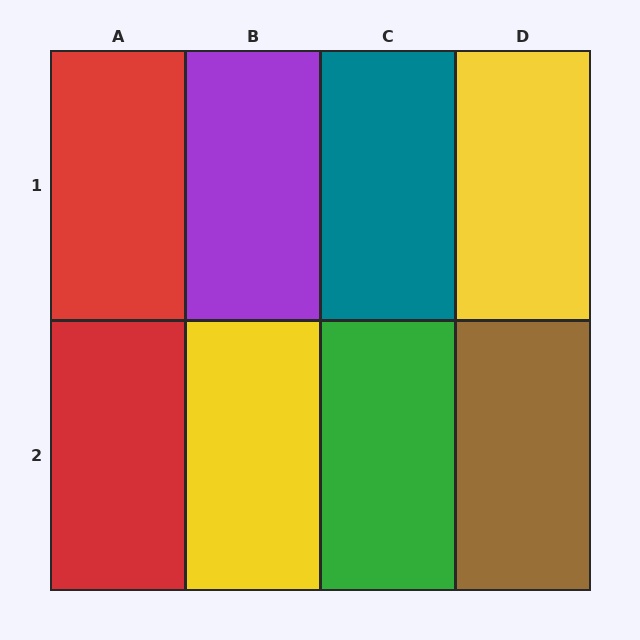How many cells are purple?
1 cell is purple.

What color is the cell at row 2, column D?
Brown.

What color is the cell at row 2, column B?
Yellow.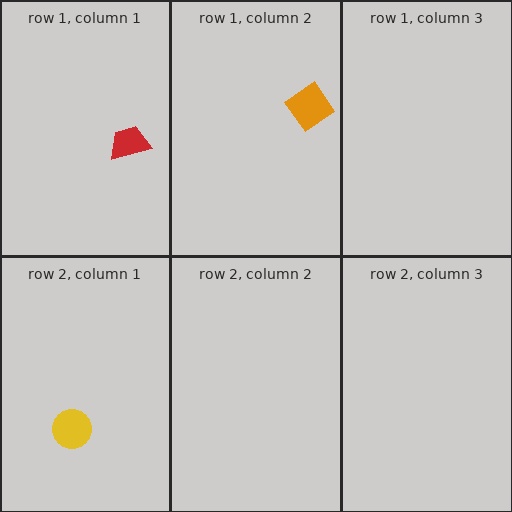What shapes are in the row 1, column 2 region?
The orange diamond.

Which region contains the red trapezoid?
The row 1, column 1 region.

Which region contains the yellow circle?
The row 2, column 1 region.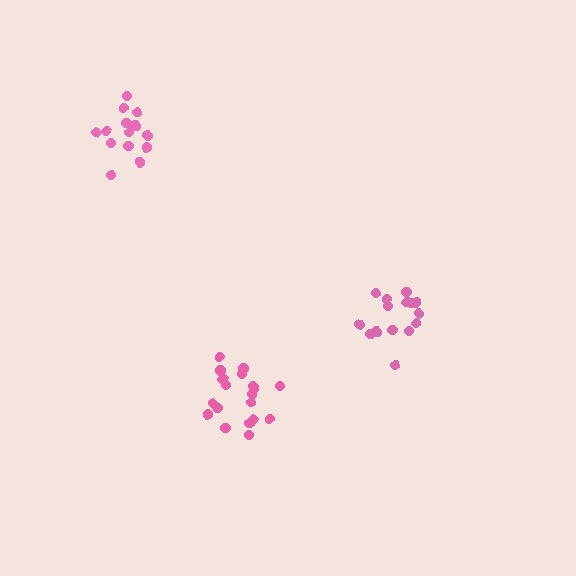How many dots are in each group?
Group 1: 15 dots, Group 2: 19 dots, Group 3: 15 dots (49 total).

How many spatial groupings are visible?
There are 3 spatial groupings.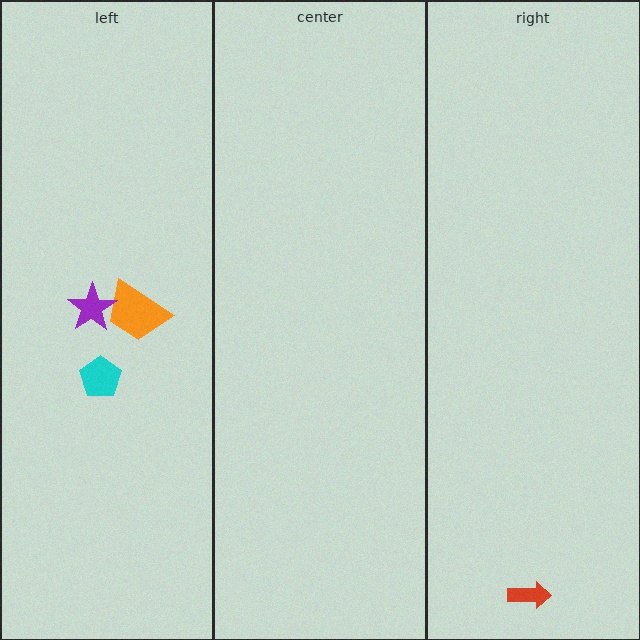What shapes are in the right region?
The red arrow.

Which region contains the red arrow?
The right region.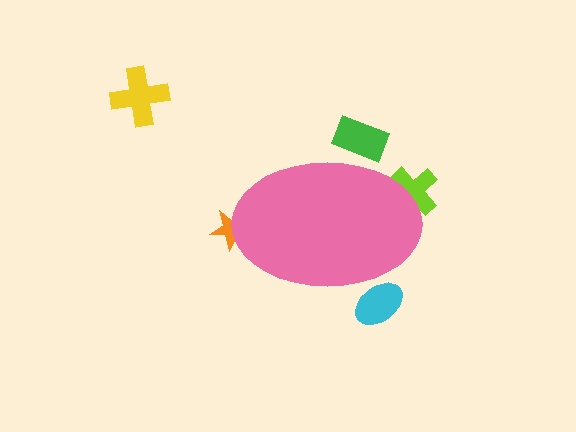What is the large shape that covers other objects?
A pink ellipse.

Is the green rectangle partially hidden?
Yes, the green rectangle is partially hidden behind the pink ellipse.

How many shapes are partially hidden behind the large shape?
4 shapes are partially hidden.